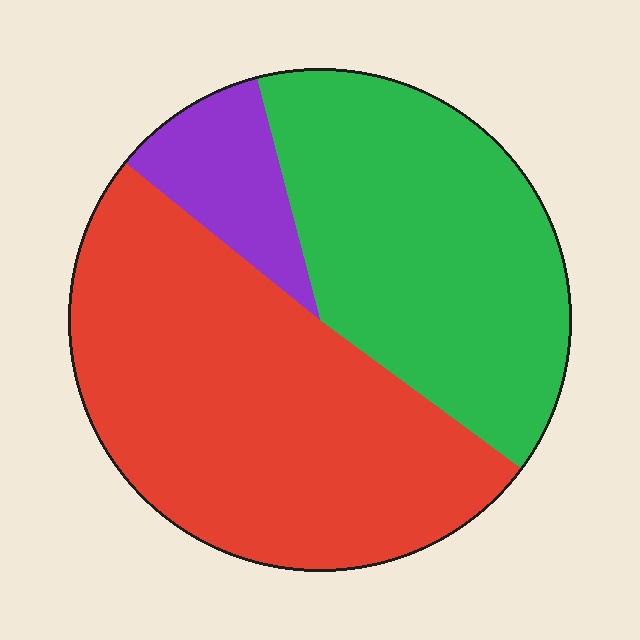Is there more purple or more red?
Red.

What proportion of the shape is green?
Green covers 39% of the shape.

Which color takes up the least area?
Purple, at roughly 10%.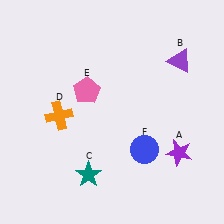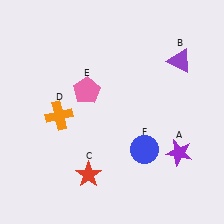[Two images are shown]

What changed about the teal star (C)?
In Image 1, C is teal. In Image 2, it changed to red.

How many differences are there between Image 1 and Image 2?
There is 1 difference between the two images.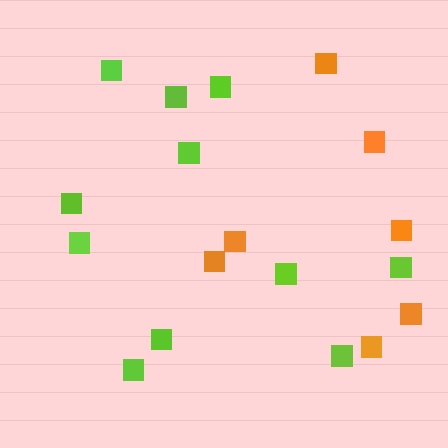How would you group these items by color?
There are 2 groups: one group of lime squares (11) and one group of orange squares (7).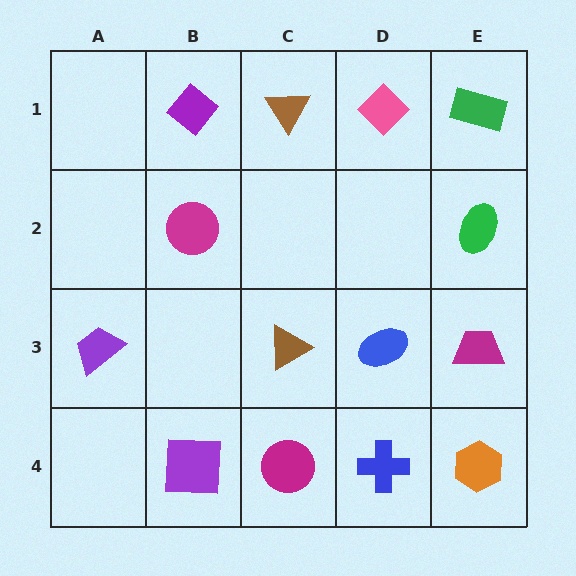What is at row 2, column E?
A green ellipse.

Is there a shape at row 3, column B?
No, that cell is empty.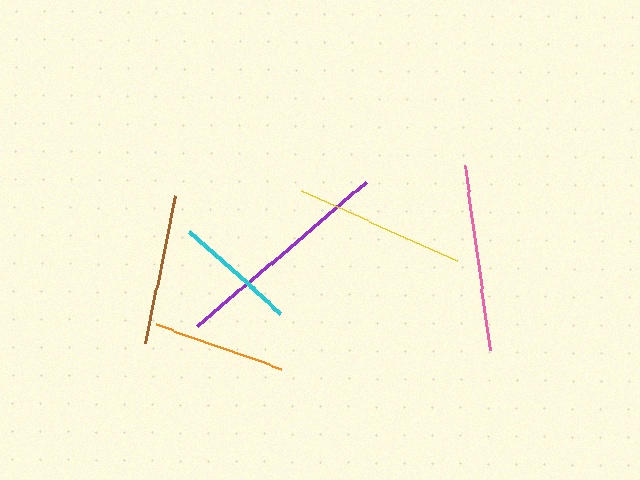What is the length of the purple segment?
The purple segment is approximately 220 pixels long.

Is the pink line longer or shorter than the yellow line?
The pink line is longer than the yellow line.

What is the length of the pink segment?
The pink segment is approximately 186 pixels long.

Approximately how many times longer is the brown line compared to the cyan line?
The brown line is approximately 1.2 times the length of the cyan line.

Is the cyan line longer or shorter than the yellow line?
The yellow line is longer than the cyan line.